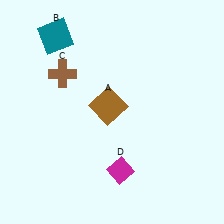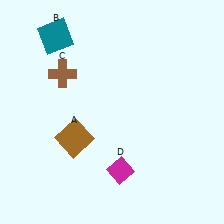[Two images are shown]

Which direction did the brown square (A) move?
The brown square (A) moved left.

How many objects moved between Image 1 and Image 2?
1 object moved between the two images.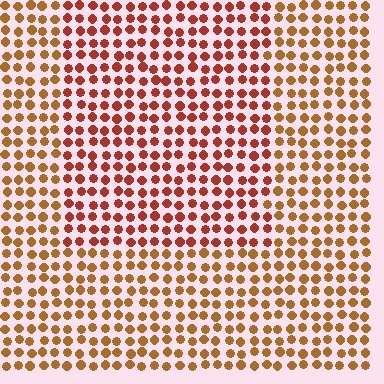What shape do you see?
I see a rectangle.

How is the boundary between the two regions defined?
The boundary is defined purely by a slight shift in hue (about 29 degrees). Spacing, size, and orientation are identical on both sides.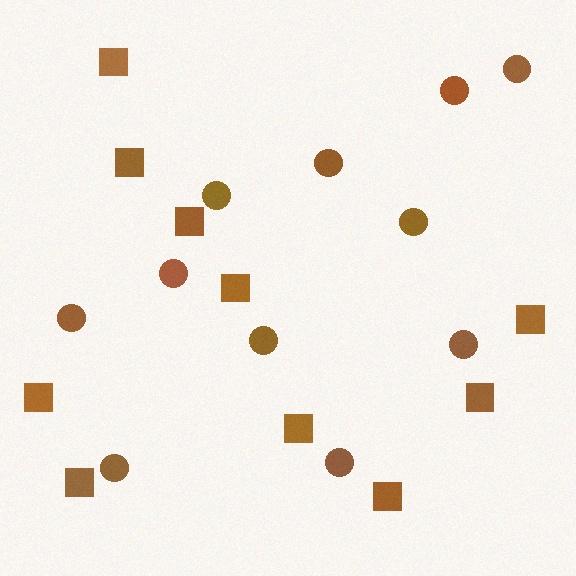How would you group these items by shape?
There are 2 groups: one group of squares (10) and one group of circles (11).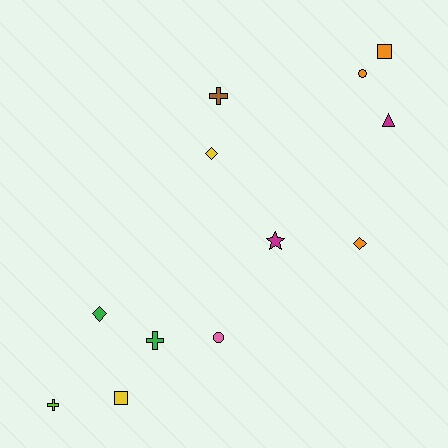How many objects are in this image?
There are 12 objects.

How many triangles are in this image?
There is 1 triangle.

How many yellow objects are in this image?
There are 2 yellow objects.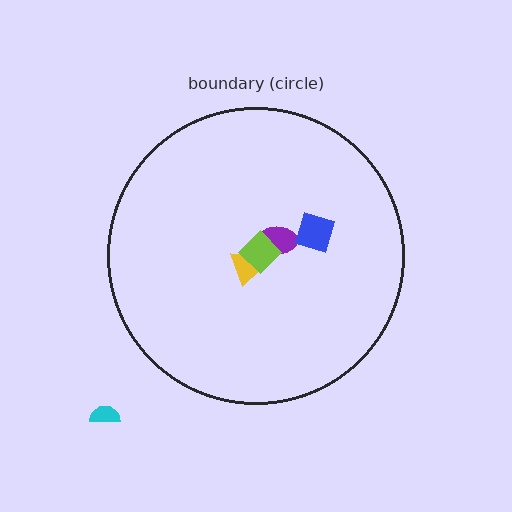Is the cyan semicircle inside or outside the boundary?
Outside.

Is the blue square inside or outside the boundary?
Inside.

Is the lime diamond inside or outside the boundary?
Inside.